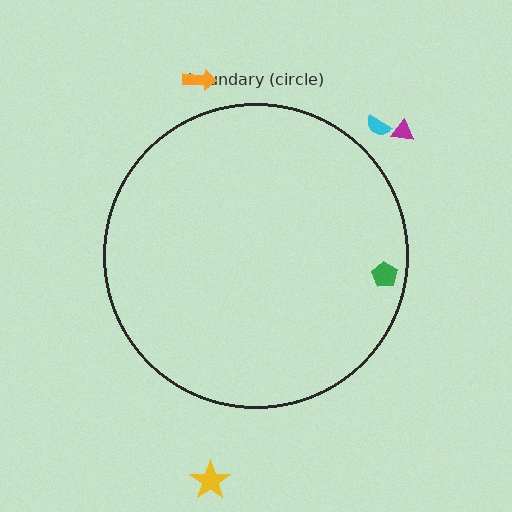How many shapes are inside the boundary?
1 inside, 4 outside.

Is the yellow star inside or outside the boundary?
Outside.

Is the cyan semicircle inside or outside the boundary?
Outside.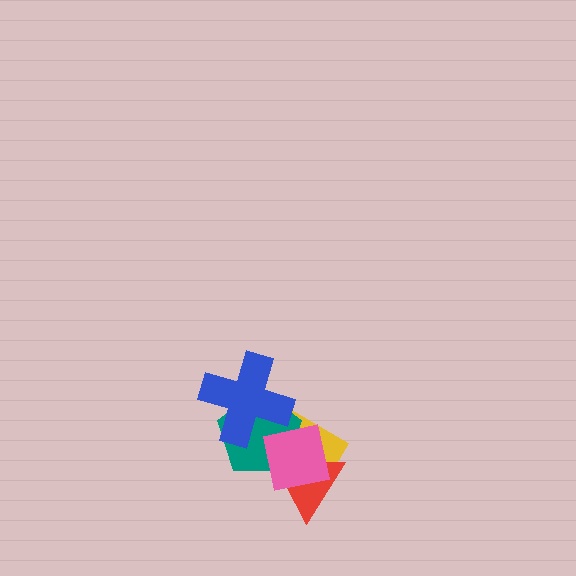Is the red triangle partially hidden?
Yes, it is partially covered by another shape.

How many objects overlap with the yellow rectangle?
4 objects overlap with the yellow rectangle.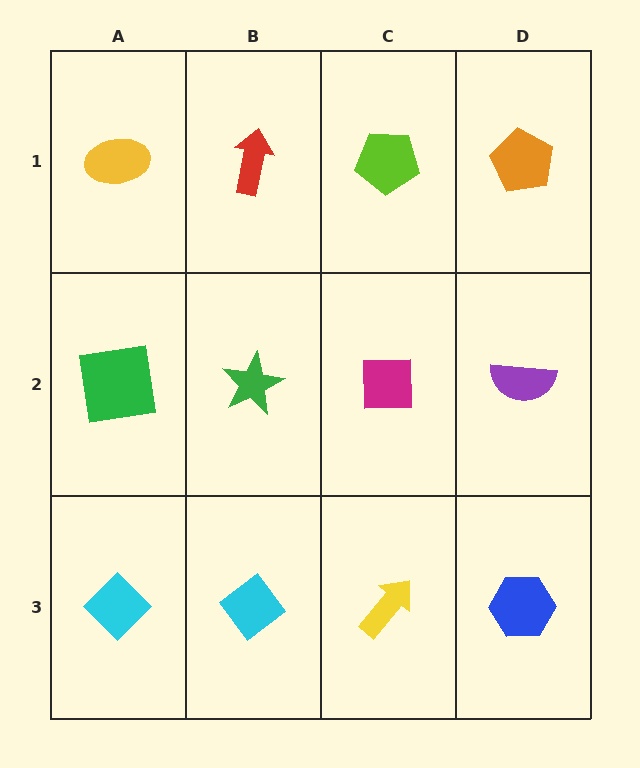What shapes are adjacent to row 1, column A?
A green square (row 2, column A), a red arrow (row 1, column B).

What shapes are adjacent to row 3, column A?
A green square (row 2, column A), a cyan diamond (row 3, column B).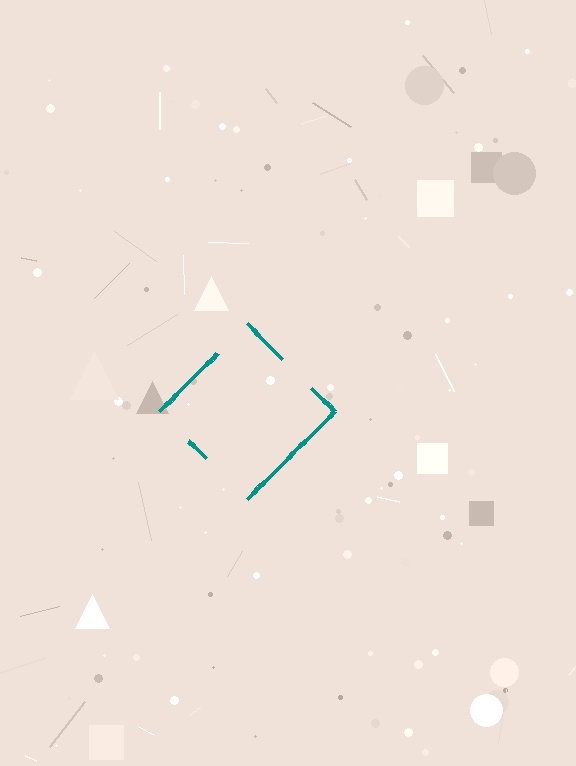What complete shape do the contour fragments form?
The contour fragments form a diamond.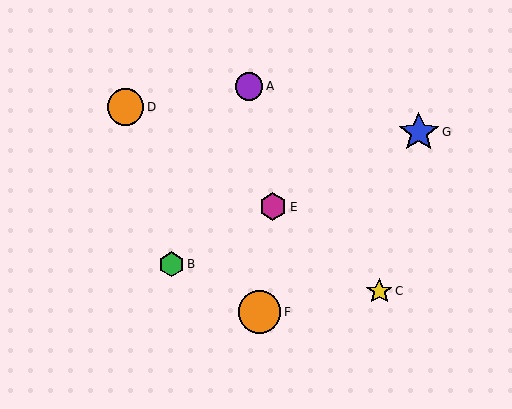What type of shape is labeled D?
Shape D is an orange circle.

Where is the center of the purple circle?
The center of the purple circle is at (249, 86).